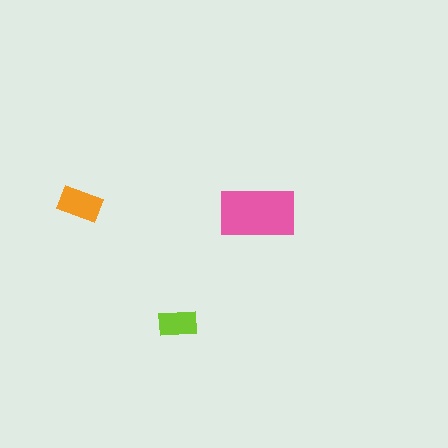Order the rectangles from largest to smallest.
the pink one, the orange one, the lime one.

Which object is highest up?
The orange rectangle is topmost.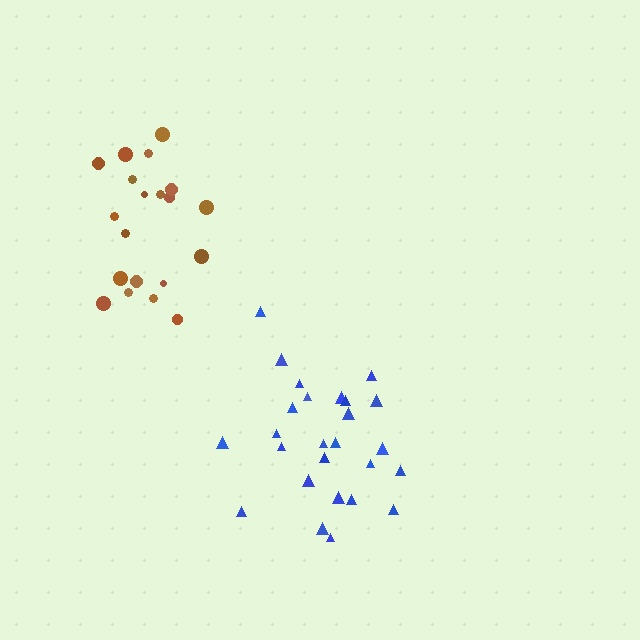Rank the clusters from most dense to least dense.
blue, brown.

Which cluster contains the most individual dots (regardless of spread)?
Blue (26).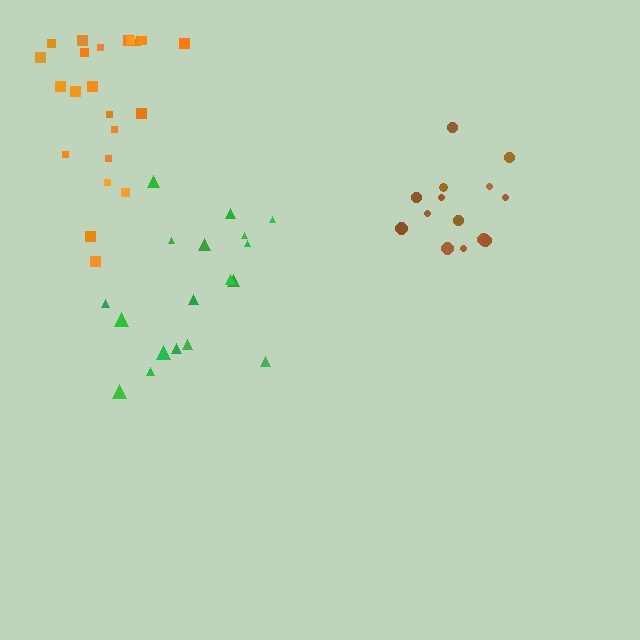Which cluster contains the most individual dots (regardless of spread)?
Orange (24).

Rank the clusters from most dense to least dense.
brown, orange, green.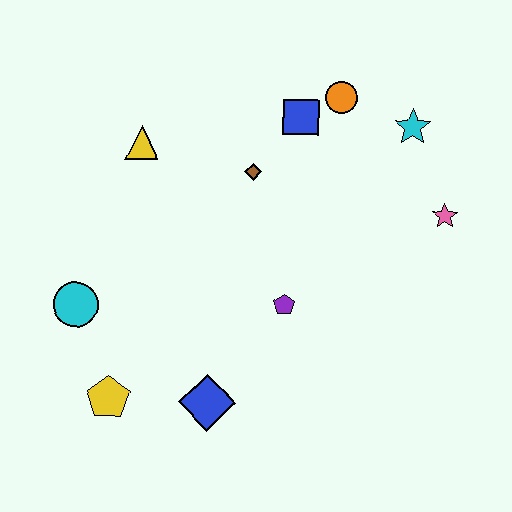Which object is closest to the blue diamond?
The yellow pentagon is closest to the blue diamond.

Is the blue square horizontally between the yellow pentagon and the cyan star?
Yes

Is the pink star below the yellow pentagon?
No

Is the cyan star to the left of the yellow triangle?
No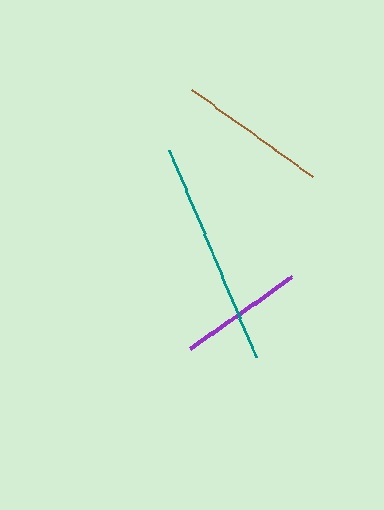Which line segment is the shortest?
The purple line is the shortest at approximately 125 pixels.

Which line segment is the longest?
The teal line is the longest at approximately 222 pixels.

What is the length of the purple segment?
The purple segment is approximately 125 pixels long.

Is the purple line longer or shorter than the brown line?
The brown line is longer than the purple line.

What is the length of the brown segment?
The brown segment is approximately 149 pixels long.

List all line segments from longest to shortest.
From longest to shortest: teal, brown, purple.